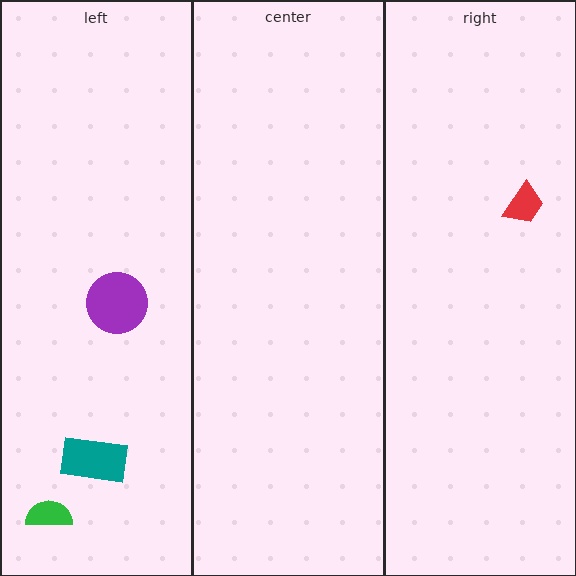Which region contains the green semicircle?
The left region.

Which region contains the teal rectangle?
The left region.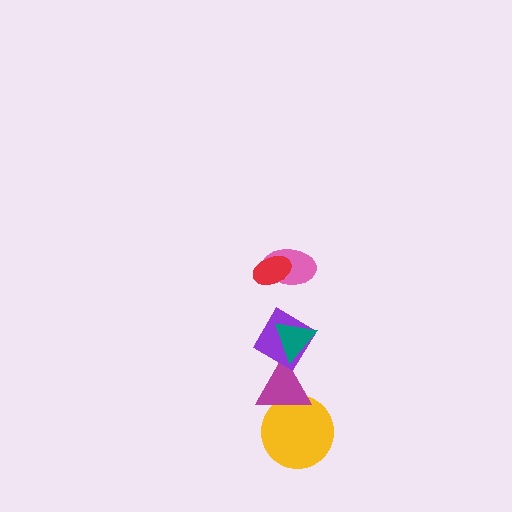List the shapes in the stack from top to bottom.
From top to bottom: the red ellipse, the pink ellipse, the teal triangle, the purple diamond, the magenta triangle, the yellow circle.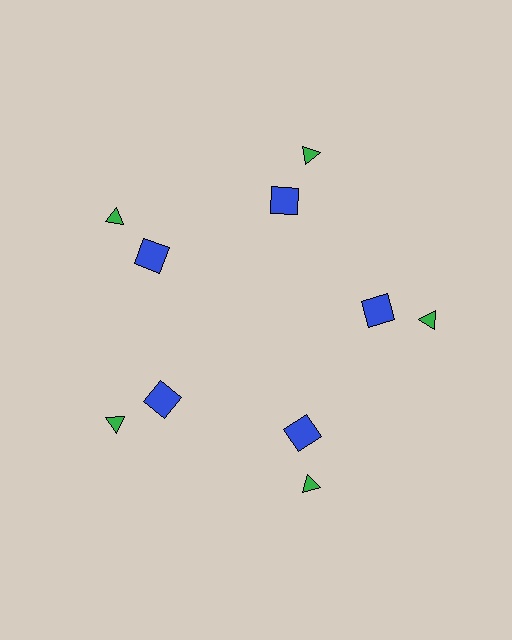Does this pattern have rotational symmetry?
Yes, this pattern has 5-fold rotational symmetry. It looks the same after rotating 72 degrees around the center.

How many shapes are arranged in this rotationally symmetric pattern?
There are 10 shapes, arranged in 5 groups of 2.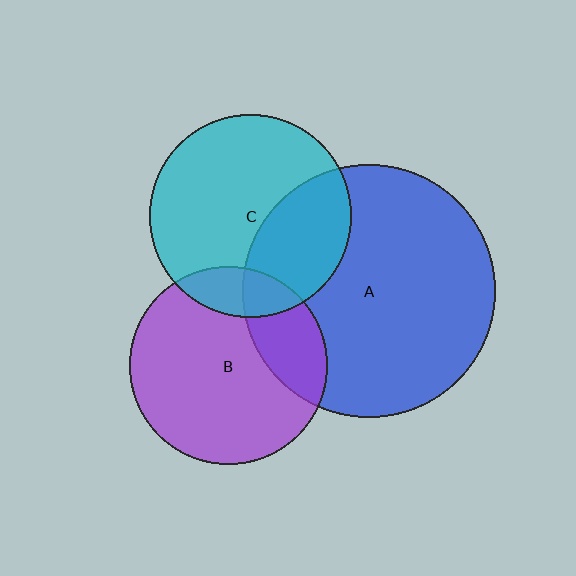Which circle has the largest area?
Circle A (blue).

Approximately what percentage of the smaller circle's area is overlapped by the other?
Approximately 35%.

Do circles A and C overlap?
Yes.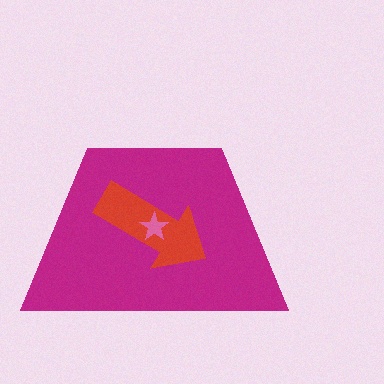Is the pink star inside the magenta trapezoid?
Yes.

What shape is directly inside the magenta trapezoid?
The red arrow.